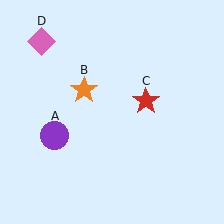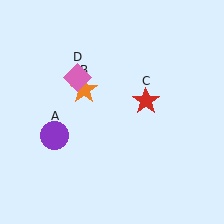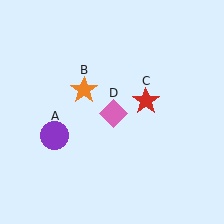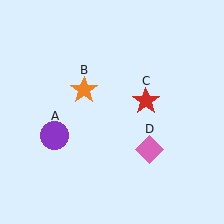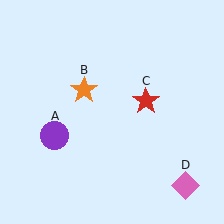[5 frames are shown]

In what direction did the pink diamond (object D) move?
The pink diamond (object D) moved down and to the right.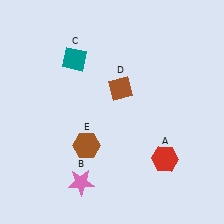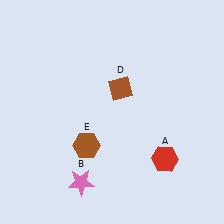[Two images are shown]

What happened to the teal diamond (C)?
The teal diamond (C) was removed in Image 2. It was in the top-left area of Image 1.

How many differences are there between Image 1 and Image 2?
There is 1 difference between the two images.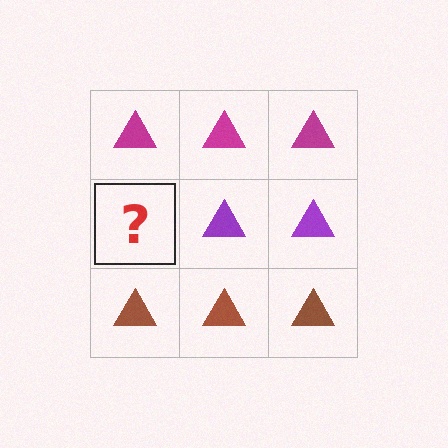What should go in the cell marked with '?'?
The missing cell should contain a purple triangle.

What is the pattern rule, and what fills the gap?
The rule is that each row has a consistent color. The gap should be filled with a purple triangle.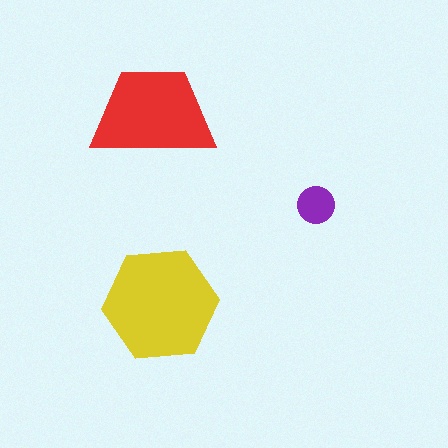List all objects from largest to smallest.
The yellow hexagon, the red trapezoid, the purple circle.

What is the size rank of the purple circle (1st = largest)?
3rd.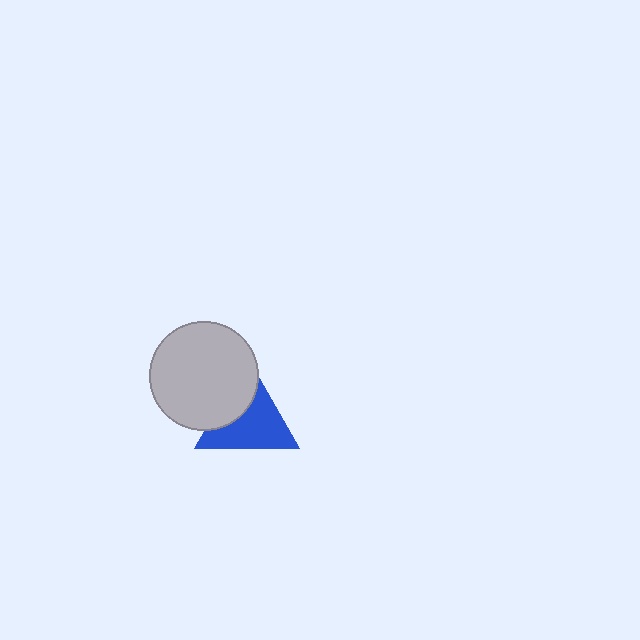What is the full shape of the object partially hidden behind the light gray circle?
The partially hidden object is a blue triangle.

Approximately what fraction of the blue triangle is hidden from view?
Roughly 34% of the blue triangle is hidden behind the light gray circle.